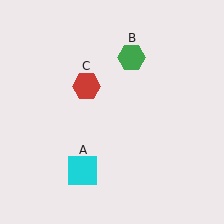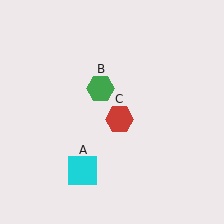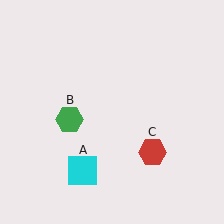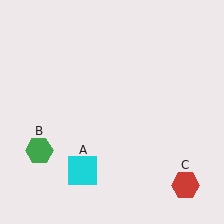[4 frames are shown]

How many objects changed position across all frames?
2 objects changed position: green hexagon (object B), red hexagon (object C).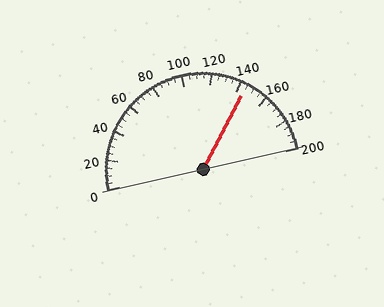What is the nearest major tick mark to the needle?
The nearest major tick mark is 140.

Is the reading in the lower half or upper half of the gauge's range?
The reading is in the upper half of the range (0 to 200).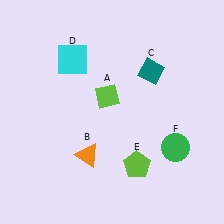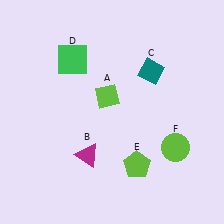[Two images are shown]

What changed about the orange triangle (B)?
In Image 1, B is orange. In Image 2, it changed to magenta.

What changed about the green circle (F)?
In Image 1, F is green. In Image 2, it changed to lime.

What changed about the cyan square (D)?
In Image 1, D is cyan. In Image 2, it changed to green.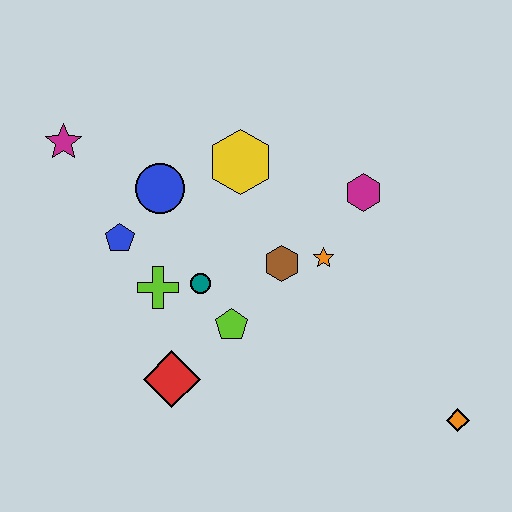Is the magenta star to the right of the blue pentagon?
No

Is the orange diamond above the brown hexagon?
No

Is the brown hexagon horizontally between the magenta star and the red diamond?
No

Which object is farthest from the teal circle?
The orange diamond is farthest from the teal circle.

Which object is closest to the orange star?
The brown hexagon is closest to the orange star.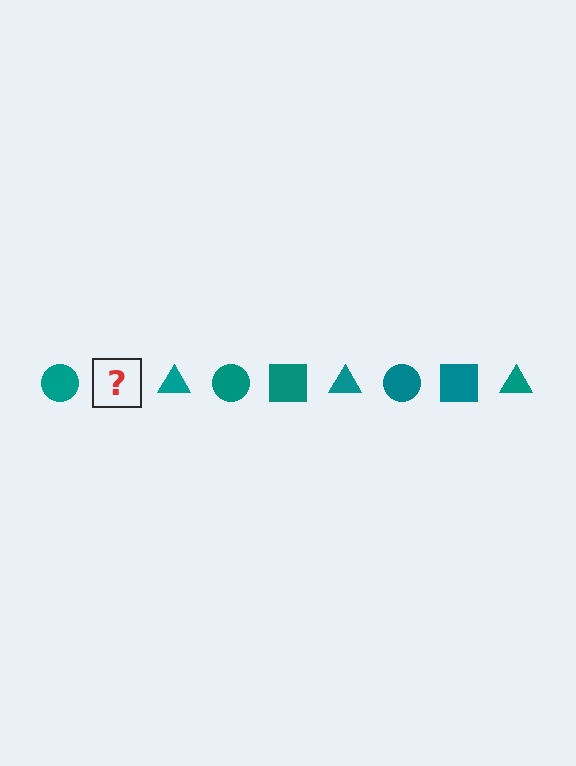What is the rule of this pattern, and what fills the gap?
The rule is that the pattern cycles through circle, square, triangle shapes in teal. The gap should be filled with a teal square.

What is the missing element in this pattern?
The missing element is a teal square.